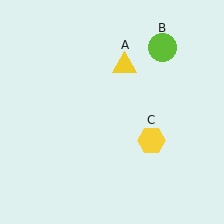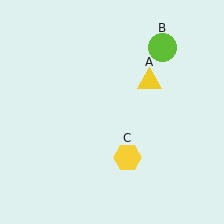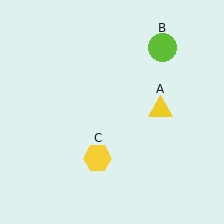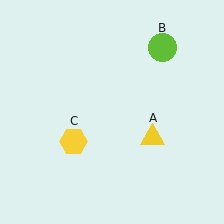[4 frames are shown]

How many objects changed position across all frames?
2 objects changed position: yellow triangle (object A), yellow hexagon (object C).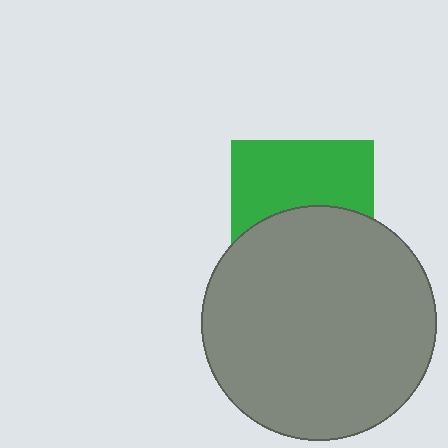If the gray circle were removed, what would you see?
You would see the complete green square.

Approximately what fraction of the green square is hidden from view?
Roughly 48% of the green square is hidden behind the gray circle.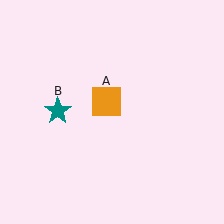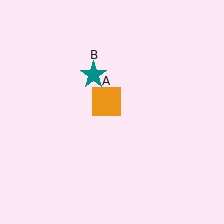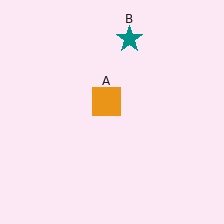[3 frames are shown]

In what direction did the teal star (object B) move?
The teal star (object B) moved up and to the right.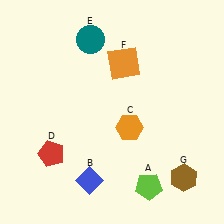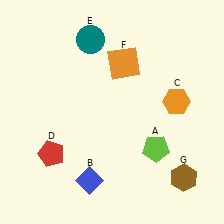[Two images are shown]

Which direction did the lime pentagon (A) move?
The lime pentagon (A) moved up.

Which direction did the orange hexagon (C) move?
The orange hexagon (C) moved right.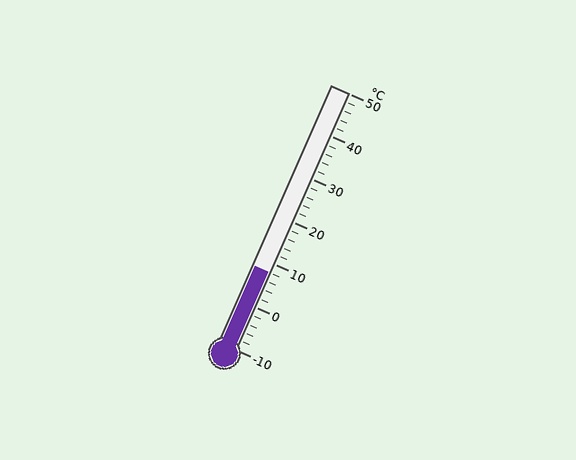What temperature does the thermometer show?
The thermometer shows approximately 8°C.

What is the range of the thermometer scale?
The thermometer scale ranges from -10°C to 50°C.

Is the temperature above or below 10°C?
The temperature is below 10°C.